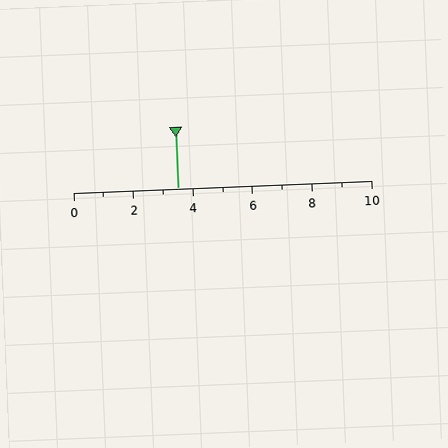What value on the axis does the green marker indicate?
The marker indicates approximately 3.5.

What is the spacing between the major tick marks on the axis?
The major ticks are spaced 2 apart.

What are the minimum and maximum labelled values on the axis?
The axis runs from 0 to 10.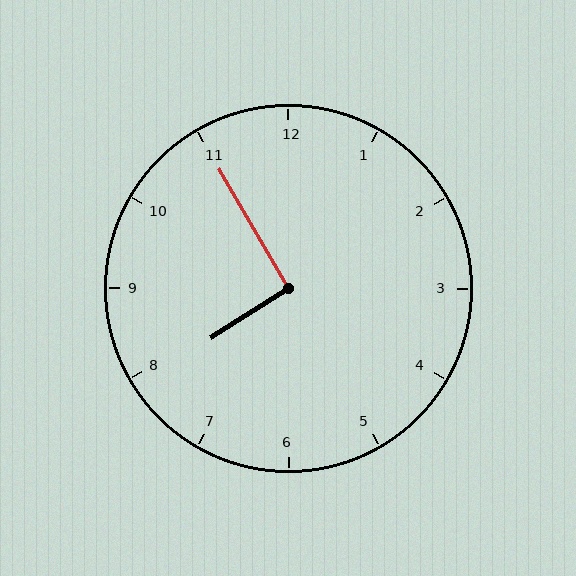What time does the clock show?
7:55.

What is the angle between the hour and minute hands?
Approximately 92 degrees.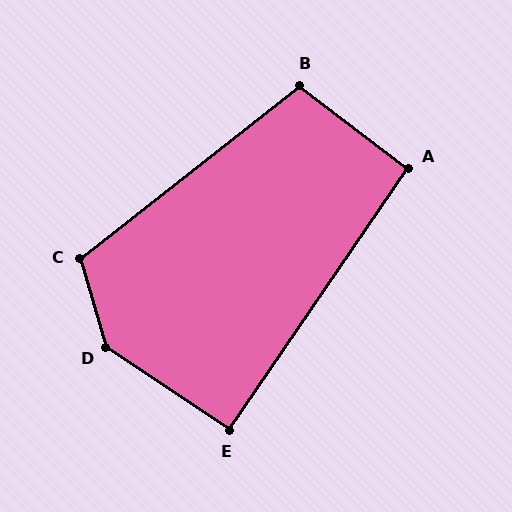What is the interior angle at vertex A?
Approximately 93 degrees (approximately right).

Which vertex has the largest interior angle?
D, at approximately 140 degrees.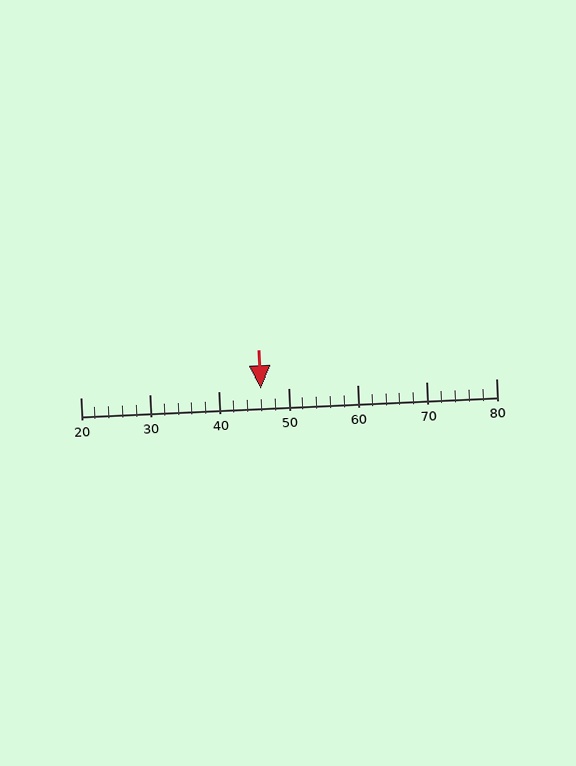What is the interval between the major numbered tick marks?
The major tick marks are spaced 10 units apart.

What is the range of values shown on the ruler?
The ruler shows values from 20 to 80.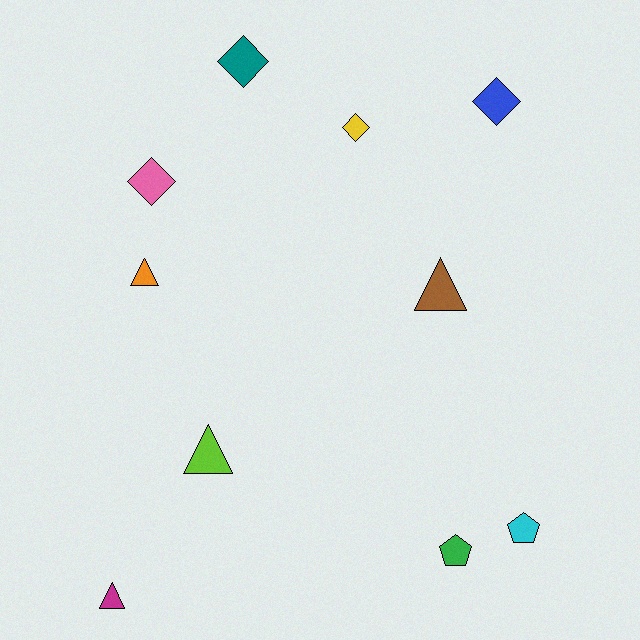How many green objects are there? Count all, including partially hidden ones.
There is 1 green object.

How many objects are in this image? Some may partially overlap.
There are 10 objects.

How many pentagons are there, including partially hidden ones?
There are 2 pentagons.